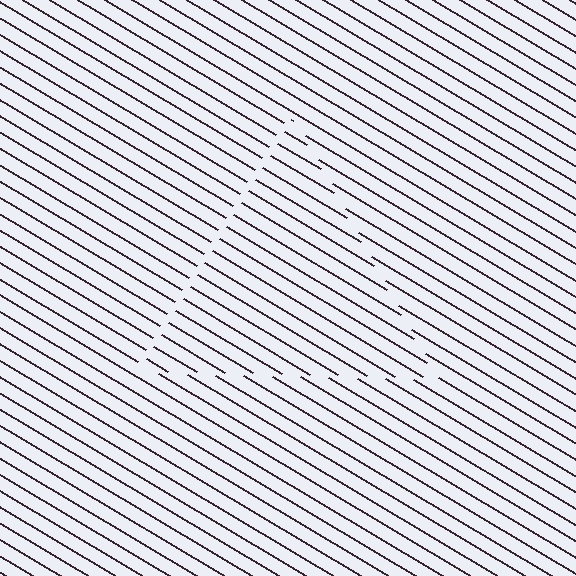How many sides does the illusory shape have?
3 sides — the line-ends trace a triangle.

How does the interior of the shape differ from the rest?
The interior of the shape contains the same grating, shifted by half a period — the contour is defined by the phase discontinuity where line-ends from the inner and outer gratings abut.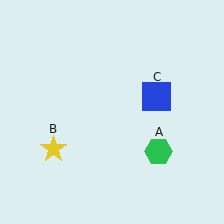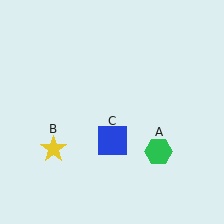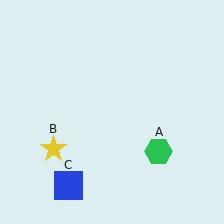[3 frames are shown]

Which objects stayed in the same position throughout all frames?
Green hexagon (object A) and yellow star (object B) remained stationary.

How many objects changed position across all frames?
1 object changed position: blue square (object C).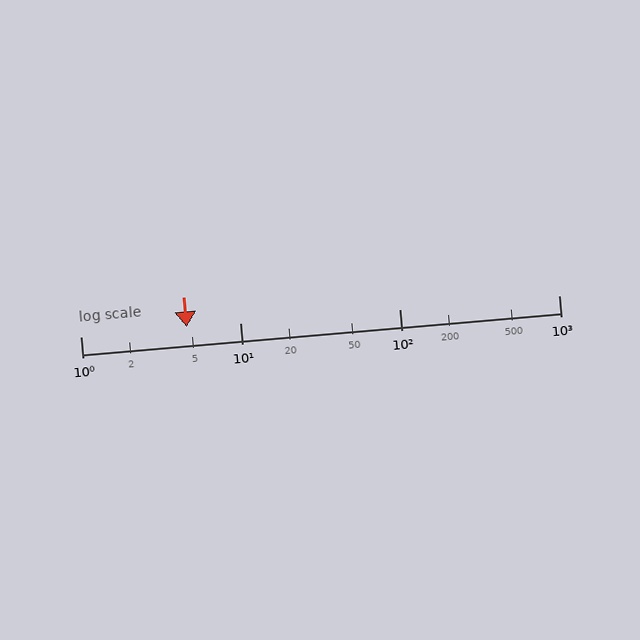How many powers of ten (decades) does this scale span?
The scale spans 3 decades, from 1 to 1000.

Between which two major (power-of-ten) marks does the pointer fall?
The pointer is between 1 and 10.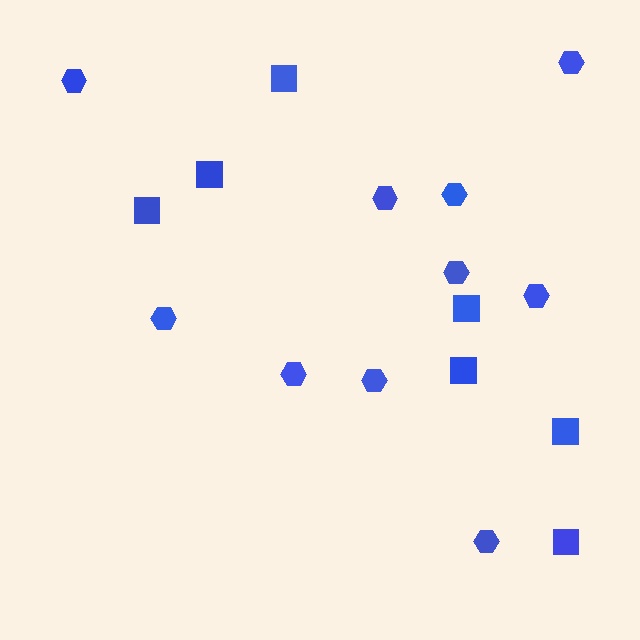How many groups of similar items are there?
There are 2 groups: one group of hexagons (10) and one group of squares (7).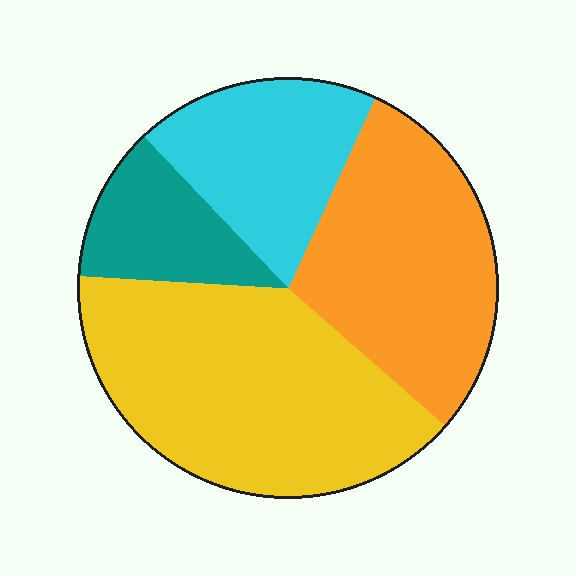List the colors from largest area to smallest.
From largest to smallest: yellow, orange, cyan, teal.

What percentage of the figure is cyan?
Cyan takes up about one fifth (1/5) of the figure.